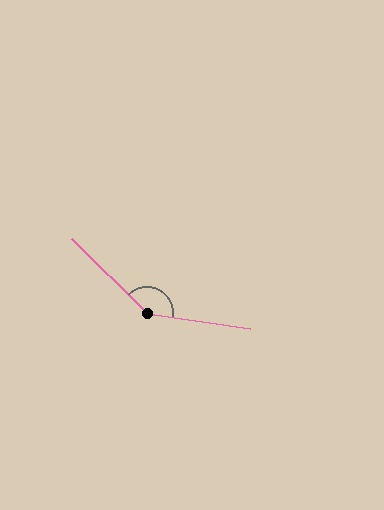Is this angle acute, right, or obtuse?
It is obtuse.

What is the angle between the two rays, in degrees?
Approximately 144 degrees.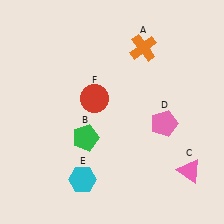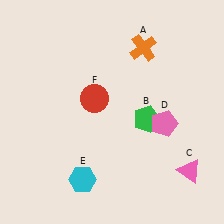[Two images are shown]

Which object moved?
The green pentagon (B) moved right.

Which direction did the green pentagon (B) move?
The green pentagon (B) moved right.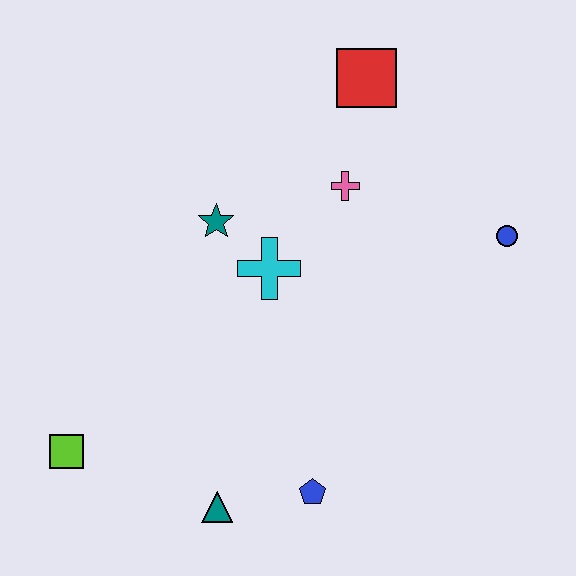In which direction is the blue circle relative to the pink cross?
The blue circle is to the right of the pink cross.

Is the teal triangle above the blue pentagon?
No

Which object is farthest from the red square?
The lime square is farthest from the red square.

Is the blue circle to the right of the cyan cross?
Yes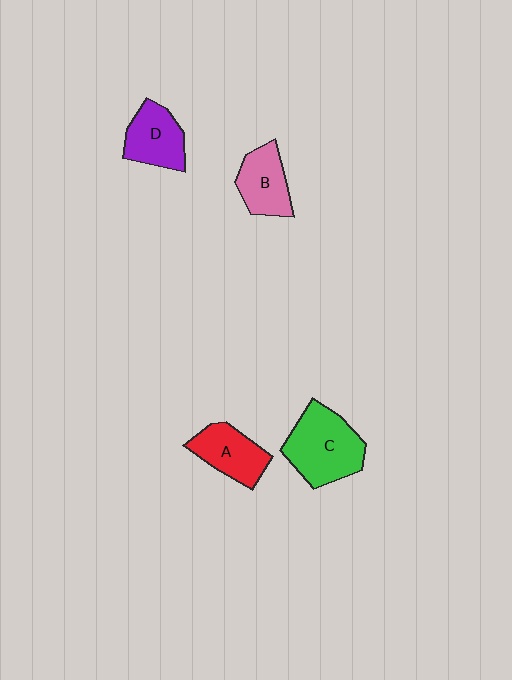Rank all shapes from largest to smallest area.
From largest to smallest: C (green), D (purple), A (red), B (pink).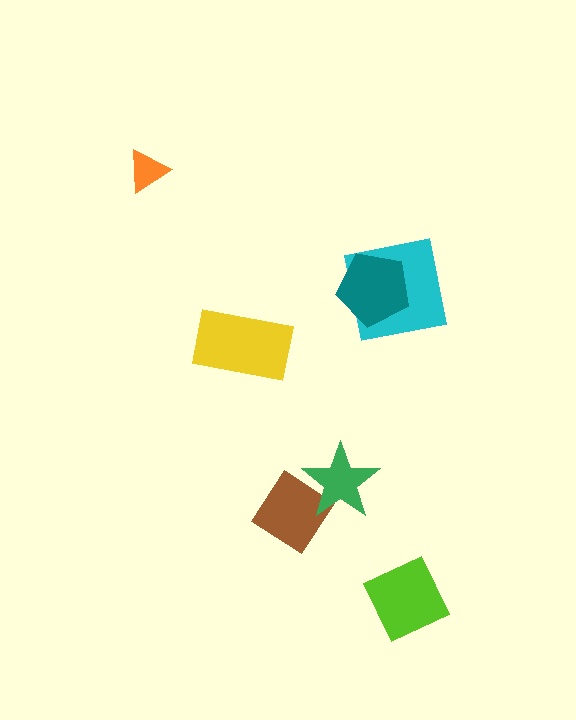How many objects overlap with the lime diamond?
0 objects overlap with the lime diamond.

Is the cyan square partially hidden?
Yes, it is partially covered by another shape.